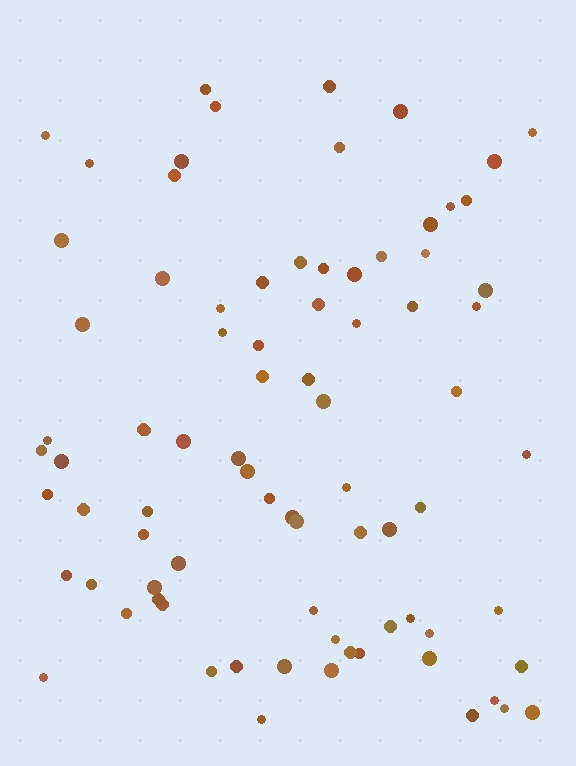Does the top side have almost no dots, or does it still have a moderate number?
Still a moderate number, just noticeably fewer than the bottom.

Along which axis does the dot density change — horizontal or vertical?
Vertical.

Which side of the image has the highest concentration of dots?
The bottom.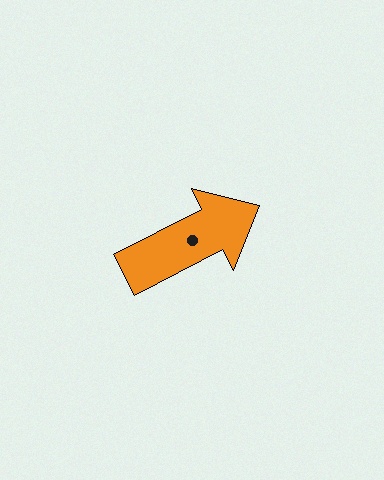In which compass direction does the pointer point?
Northeast.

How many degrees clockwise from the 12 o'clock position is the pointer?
Approximately 63 degrees.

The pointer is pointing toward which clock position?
Roughly 2 o'clock.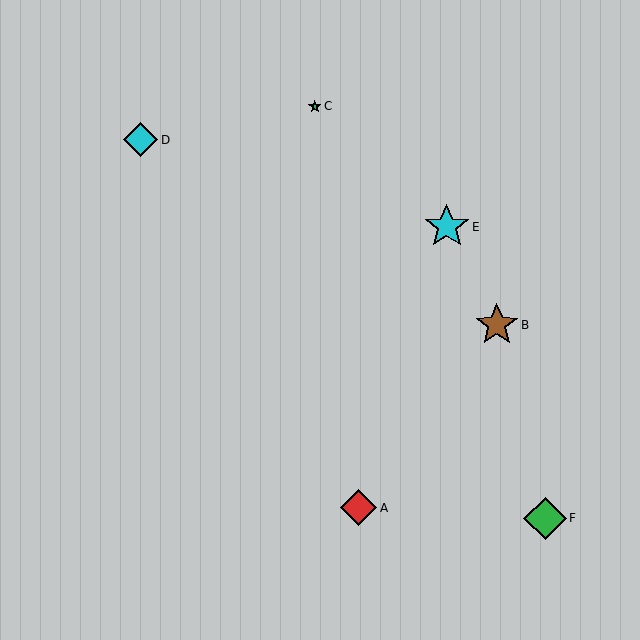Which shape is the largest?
The cyan star (labeled E) is the largest.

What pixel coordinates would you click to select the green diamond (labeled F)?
Click at (545, 518) to select the green diamond F.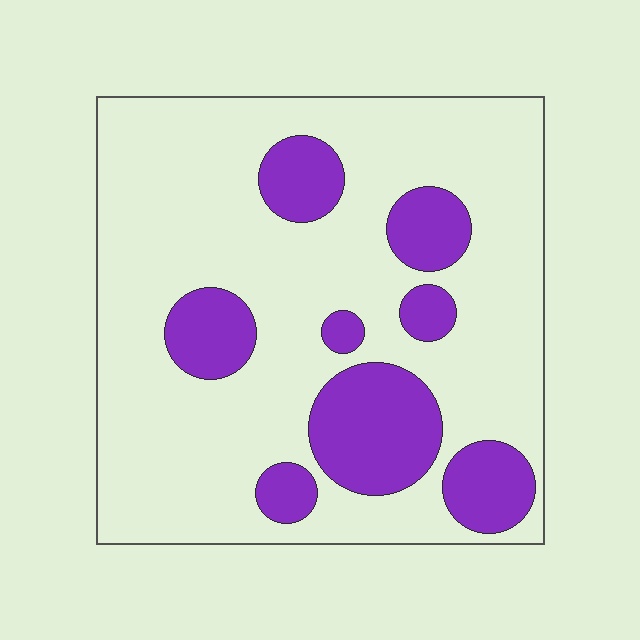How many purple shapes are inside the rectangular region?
8.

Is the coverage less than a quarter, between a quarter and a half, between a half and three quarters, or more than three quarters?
Less than a quarter.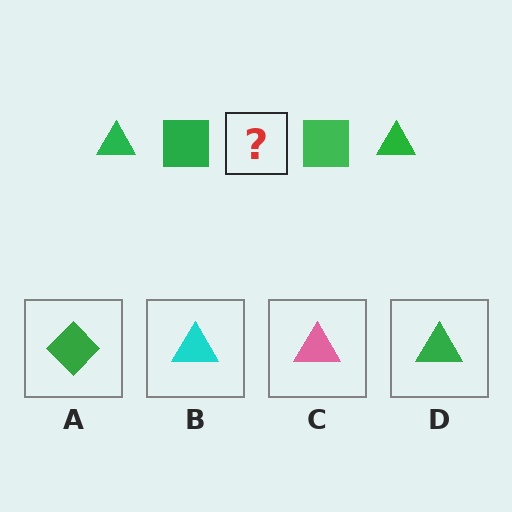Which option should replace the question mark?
Option D.